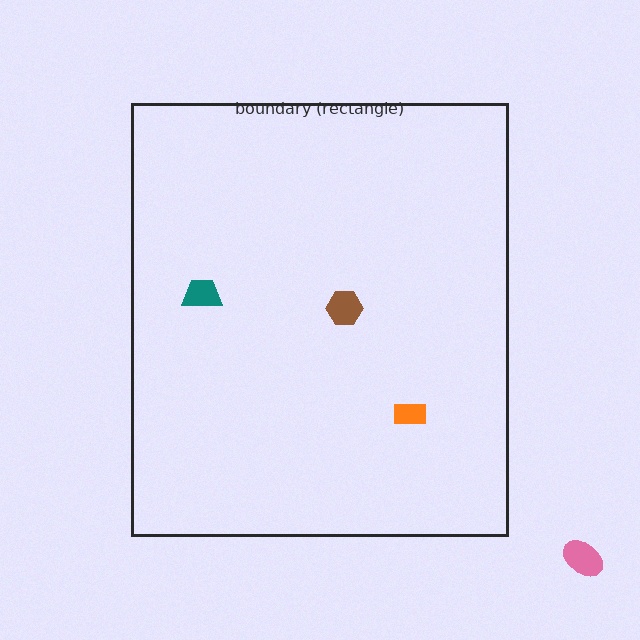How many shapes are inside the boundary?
3 inside, 1 outside.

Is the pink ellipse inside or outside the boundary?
Outside.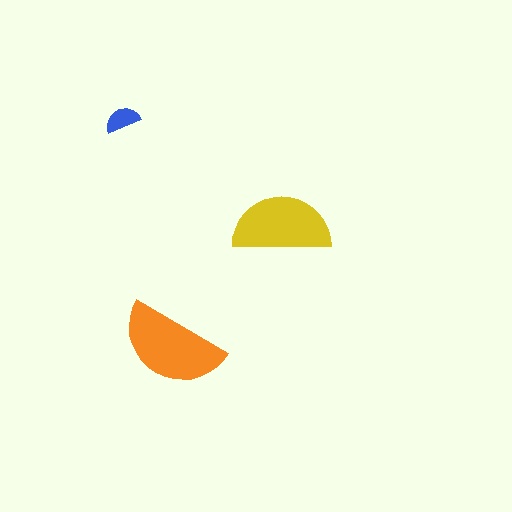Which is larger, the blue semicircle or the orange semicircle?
The orange one.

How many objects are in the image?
There are 3 objects in the image.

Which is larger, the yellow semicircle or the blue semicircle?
The yellow one.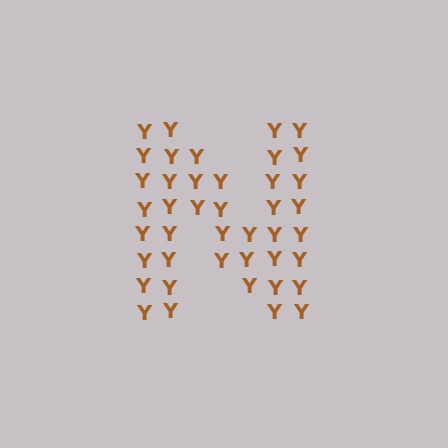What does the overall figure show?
The overall figure shows the letter N.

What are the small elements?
The small elements are letter Y's.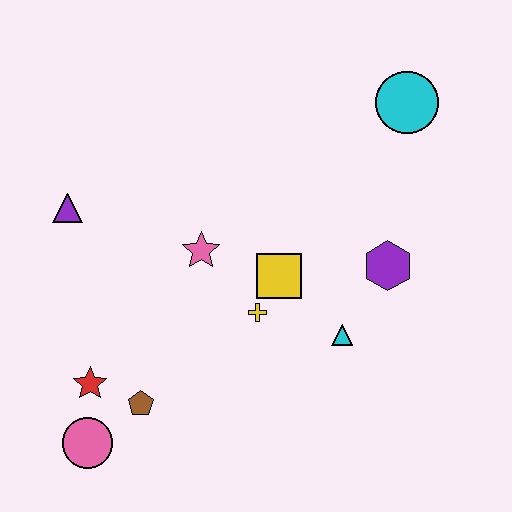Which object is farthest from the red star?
The cyan circle is farthest from the red star.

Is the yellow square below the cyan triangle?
No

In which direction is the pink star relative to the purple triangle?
The pink star is to the right of the purple triangle.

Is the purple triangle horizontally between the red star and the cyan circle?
No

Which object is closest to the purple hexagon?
The cyan triangle is closest to the purple hexagon.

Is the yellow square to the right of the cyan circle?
No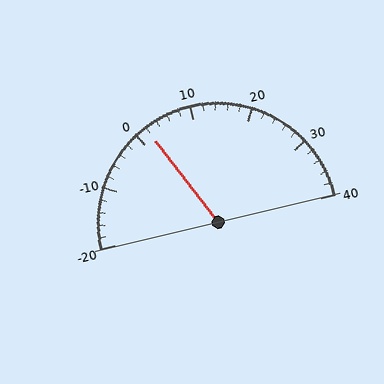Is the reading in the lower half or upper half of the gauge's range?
The reading is in the lower half of the range (-20 to 40).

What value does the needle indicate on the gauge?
The needle indicates approximately 2.